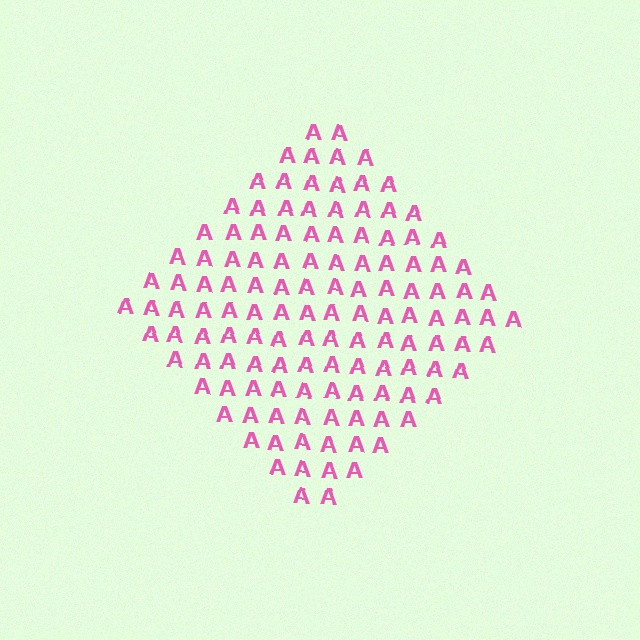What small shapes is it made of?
It is made of small letter A's.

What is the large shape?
The large shape is a diamond.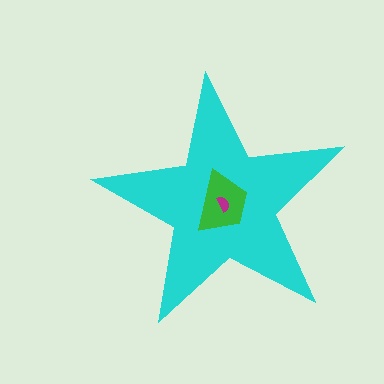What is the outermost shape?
The cyan star.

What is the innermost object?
The magenta semicircle.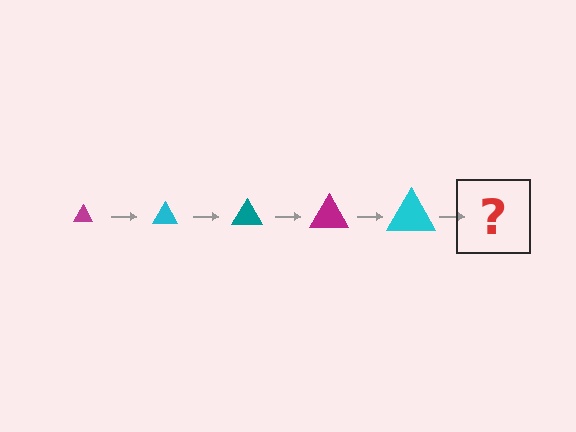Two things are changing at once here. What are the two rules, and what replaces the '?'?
The two rules are that the triangle grows larger each step and the color cycles through magenta, cyan, and teal. The '?' should be a teal triangle, larger than the previous one.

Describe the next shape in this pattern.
It should be a teal triangle, larger than the previous one.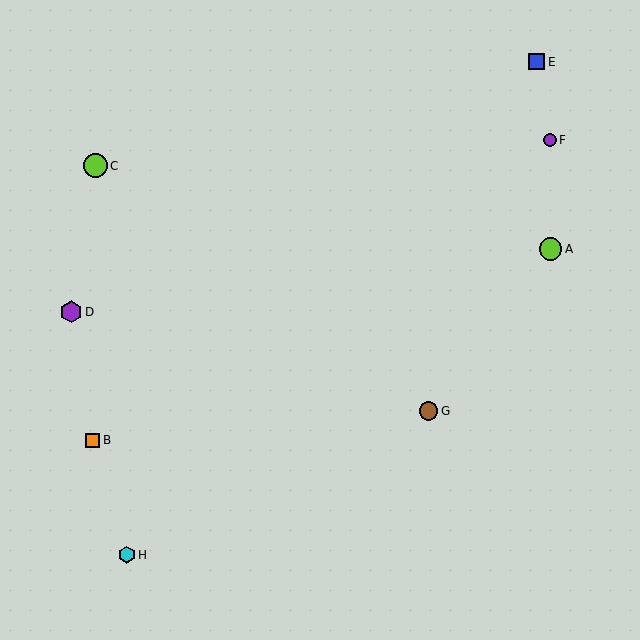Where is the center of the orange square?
The center of the orange square is at (93, 440).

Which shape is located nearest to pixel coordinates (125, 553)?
The cyan hexagon (labeled H) at (127, 555) is nearest to that location.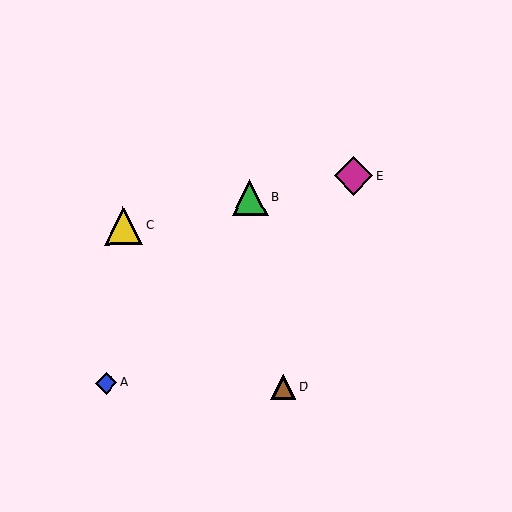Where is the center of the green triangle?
The center of the green triangle is at (250, 197).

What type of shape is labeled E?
Shape E is a magenta diamond.